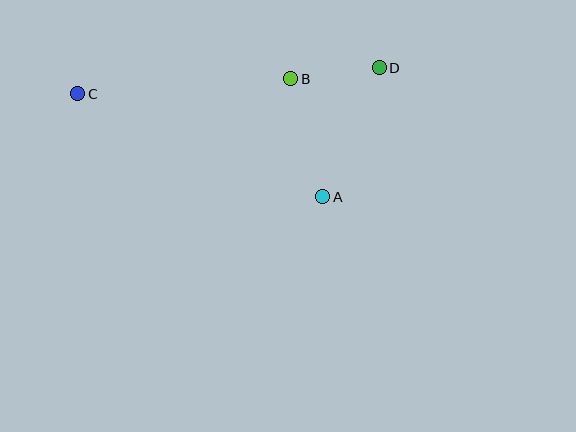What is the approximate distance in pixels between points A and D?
The distance between A and D is approximately 141 pixels.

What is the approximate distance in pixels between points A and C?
The distance between A and C is approximately 266 pixels.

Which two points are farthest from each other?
Points C and D are farthest from each other.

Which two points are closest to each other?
Points B and D are closest to each other.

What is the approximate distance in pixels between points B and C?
The distance between B and C is approximately 214 pixels.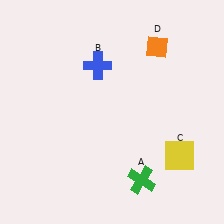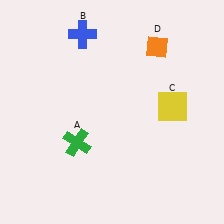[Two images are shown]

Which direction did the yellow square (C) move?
The yellow square (C) moved up.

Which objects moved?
The objects that moved are: the green cross (A), the blue cross (B), the yellow square (C).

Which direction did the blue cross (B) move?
The blue cross (B) moved up.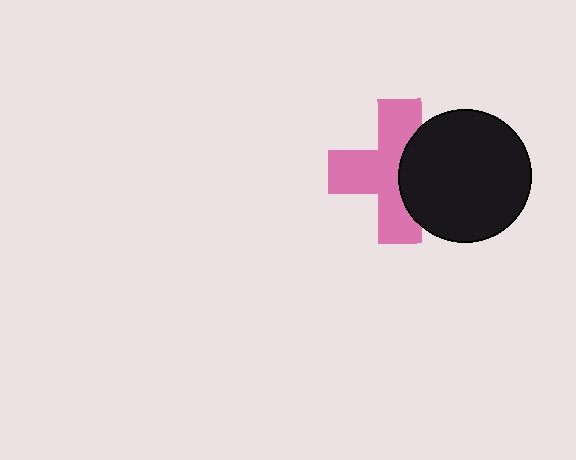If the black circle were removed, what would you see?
You would see the complete pink cross.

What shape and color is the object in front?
The object in front is a black circle.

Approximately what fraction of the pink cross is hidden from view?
Roughly 37% of the pink cross is hidden behind the black circle.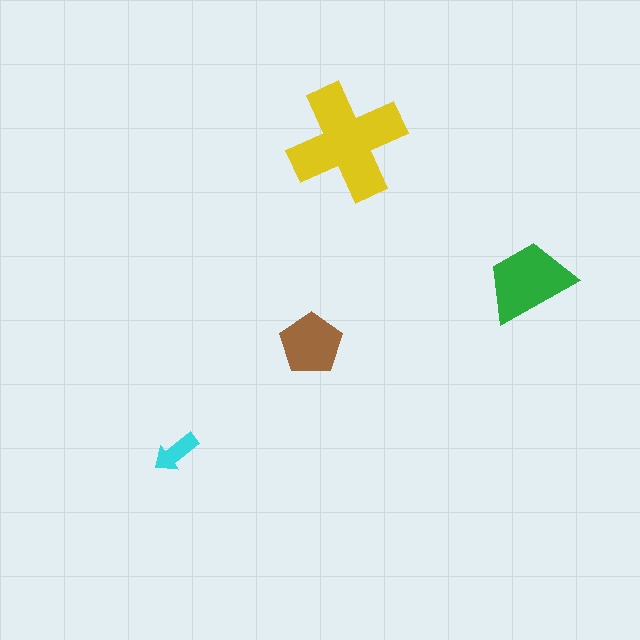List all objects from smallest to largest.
The cyan arrow, the brown pentagon, the green trapezoid, the yellow cross.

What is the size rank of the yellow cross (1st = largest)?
1st.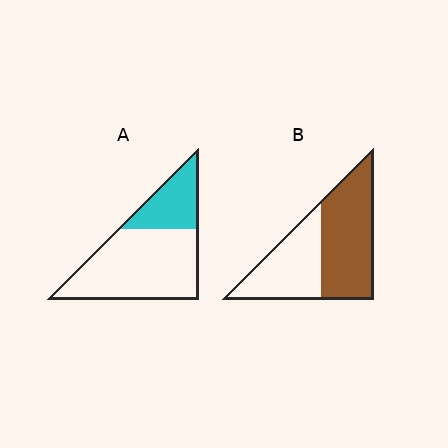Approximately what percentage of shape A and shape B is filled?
A is approximately 30% and B is approximately 55%.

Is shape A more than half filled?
No.